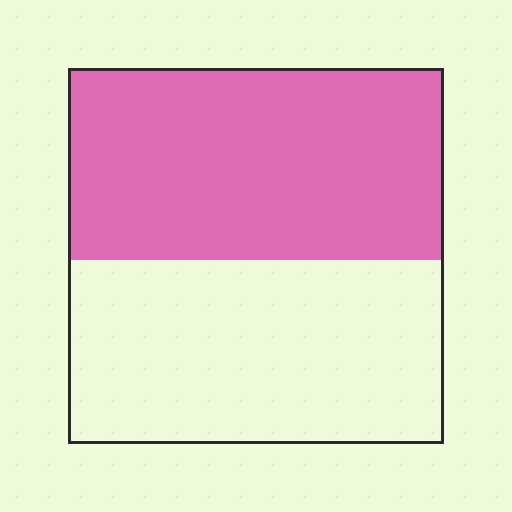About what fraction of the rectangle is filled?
About one half (1/2).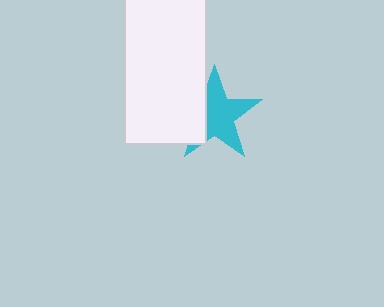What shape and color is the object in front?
The object in front is a white rectangle.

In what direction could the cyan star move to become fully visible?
The cyan star could move right. That would shift it out from behind the white rectangle entirely.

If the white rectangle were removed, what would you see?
You would see the complete cyan star.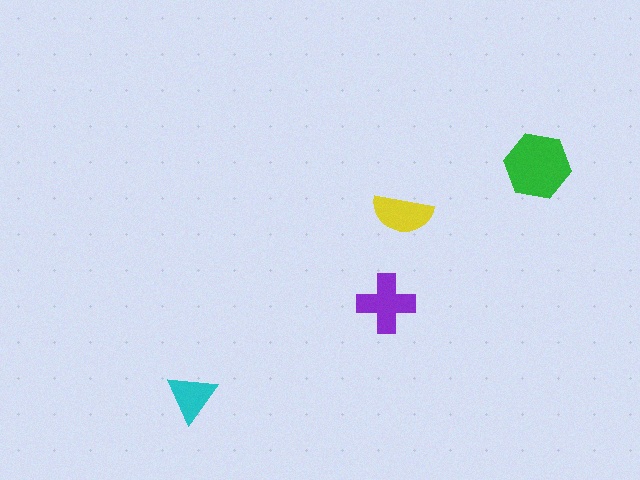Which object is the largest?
The green hexagon.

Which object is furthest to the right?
The green hexagon is rightmost.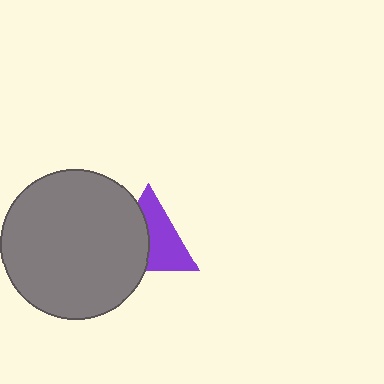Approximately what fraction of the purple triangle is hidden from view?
Roughly 45% of the purple triangle is hidden behind the gray circle.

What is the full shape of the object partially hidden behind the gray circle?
The partially hidden object is a purple triangle.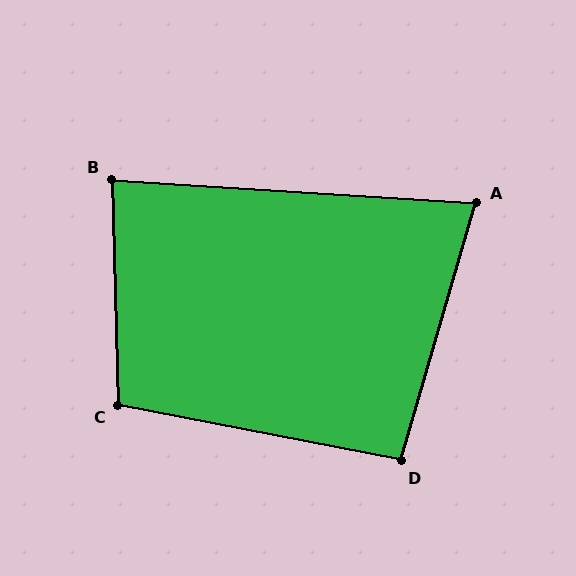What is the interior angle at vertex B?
Approximately 85 degrees (acute).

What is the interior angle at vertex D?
Approximately 95 degrees (obtuse).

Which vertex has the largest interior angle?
C, at approximately 103 degrees.